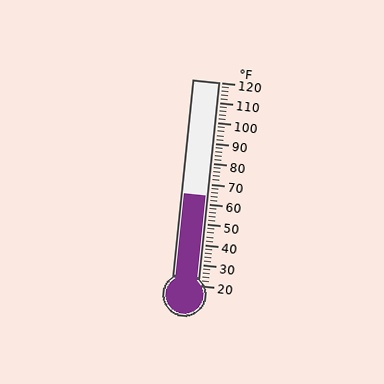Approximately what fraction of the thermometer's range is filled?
The thermometer is filled to approximately 45% of its range.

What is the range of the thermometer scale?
The thermometer scale ranges from 20°F to 120°F.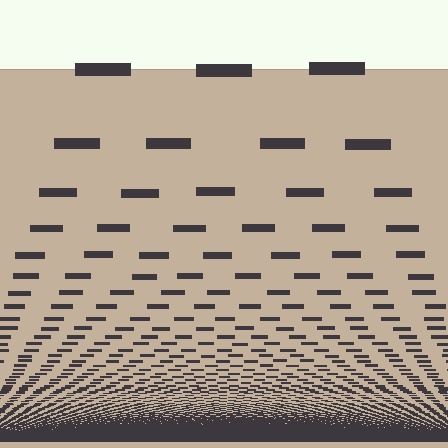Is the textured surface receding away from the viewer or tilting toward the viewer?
The surface appears to tilt toward the viewer. Texture elements get larger and sparser toward the top.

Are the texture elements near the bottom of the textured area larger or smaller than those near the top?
Smaller. The gradient is inverted — elements near the bottom are smaller and denser.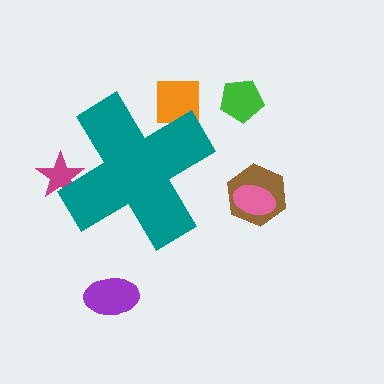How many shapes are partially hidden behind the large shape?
2 shapes are partially hidden.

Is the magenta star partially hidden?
Yes, the magenta star is partially hidden behind the teal cross.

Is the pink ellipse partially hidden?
No, the pink ellipse is fully visible.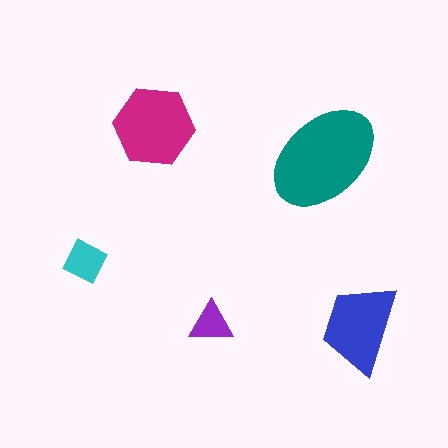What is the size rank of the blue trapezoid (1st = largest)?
3rd.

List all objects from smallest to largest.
The purple triangle, the cyan diamond, the blue trapezoid, the magenta hexagon, the teal ellipse.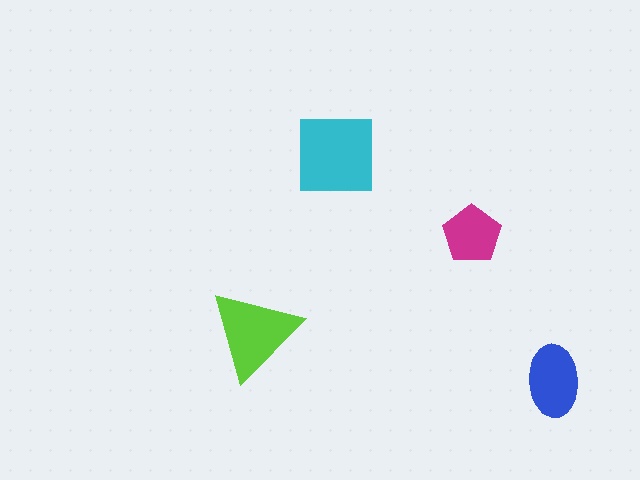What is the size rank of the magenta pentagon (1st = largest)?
4th.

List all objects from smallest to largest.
The magenta pentagon, the blue ellipse, the lime triangle, the cyan square.